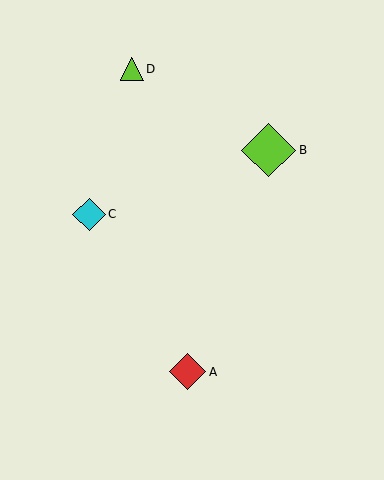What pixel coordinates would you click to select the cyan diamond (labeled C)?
Click at (89, 214) to select the cyan diamond C.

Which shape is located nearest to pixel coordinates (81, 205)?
The cyan diamond (labeled C) at (89, 214) is nearest to that location.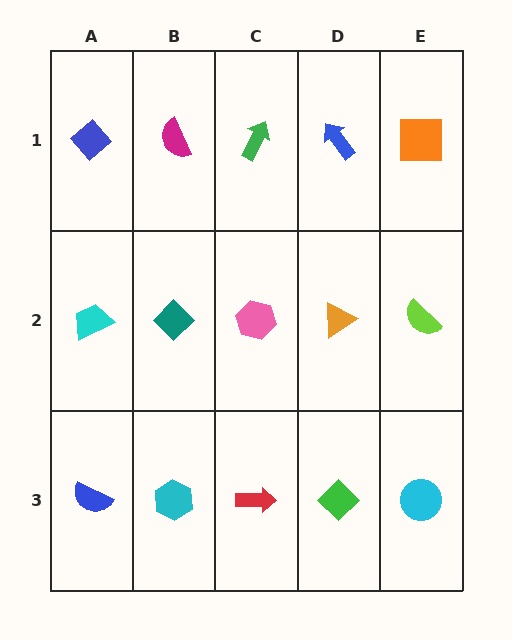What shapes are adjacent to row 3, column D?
An orange triangle (row 2, column D), a red arrow (row 3, column C), a cyan circle (row 3, column E).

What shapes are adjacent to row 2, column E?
An orange square (row 1, column E), a cyan circle (row 3, column E), an orange triangle (row 2, column D).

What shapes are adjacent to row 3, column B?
A teal diamond (row 2, column B), a blue semicircle (row 3, column A), a red arrow (row 3, column C).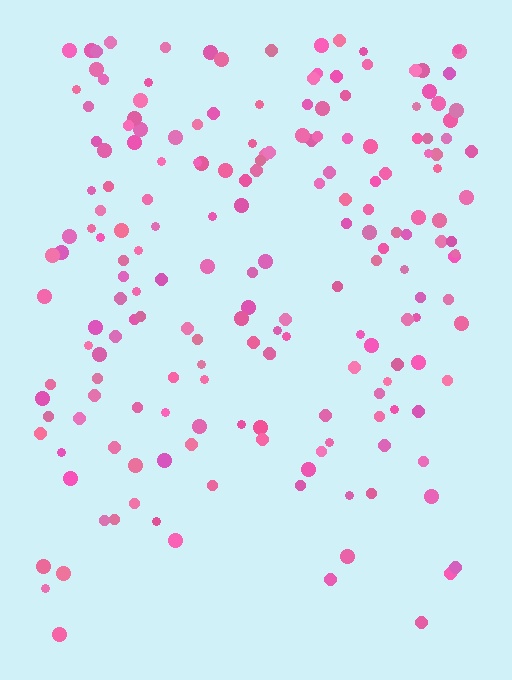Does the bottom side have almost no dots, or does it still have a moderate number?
Still a moderate number, just noticeably fewer than the top.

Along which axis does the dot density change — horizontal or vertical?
Vertical.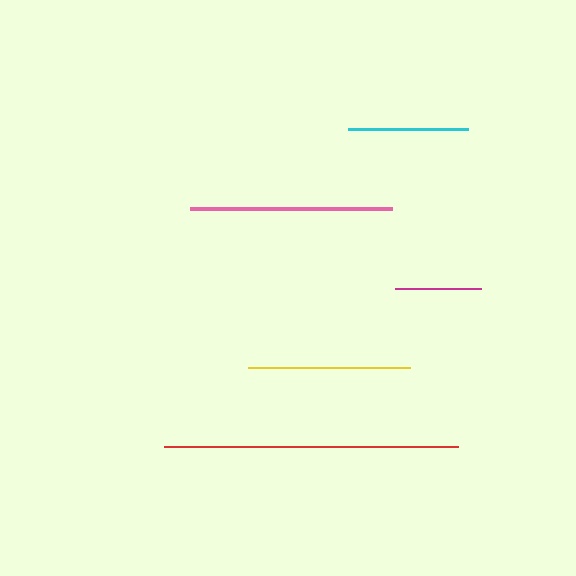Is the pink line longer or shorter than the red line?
The red line is longer than the pink line.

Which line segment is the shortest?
The magenta line is the shortest at approximately 86 pixels.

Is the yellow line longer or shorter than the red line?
The red line is longer than the yellow line.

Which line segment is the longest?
The red line is the longest at approximately 293 pixels.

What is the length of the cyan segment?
The cyan segment is approximately 120 pixels long.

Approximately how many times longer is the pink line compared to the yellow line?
The pink line is approximately 1.2 times the length of the yellow line.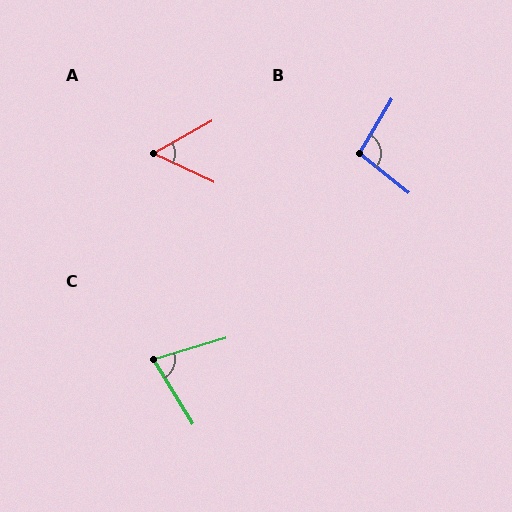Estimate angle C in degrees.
Approximately 75 degrees.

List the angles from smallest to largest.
A (54°), C (75°), B (98°).